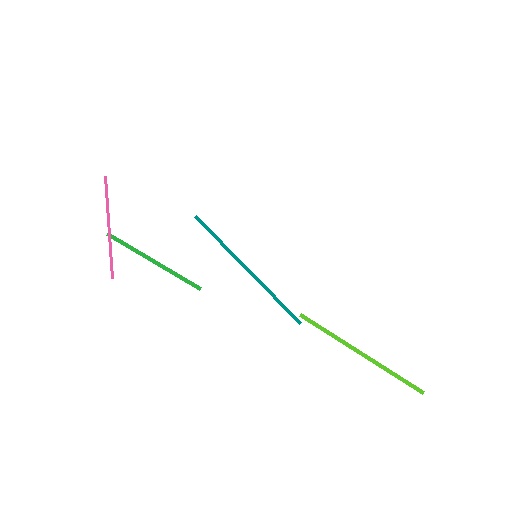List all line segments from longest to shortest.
From longest to shortest: teal, lime, green, pink.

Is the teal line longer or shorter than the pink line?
The teal line is longer than the pink line.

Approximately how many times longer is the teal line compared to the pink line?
The teal line is approximately 1.5 times the length of the pink line.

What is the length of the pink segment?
The pink segment is approximately 102 pixels long.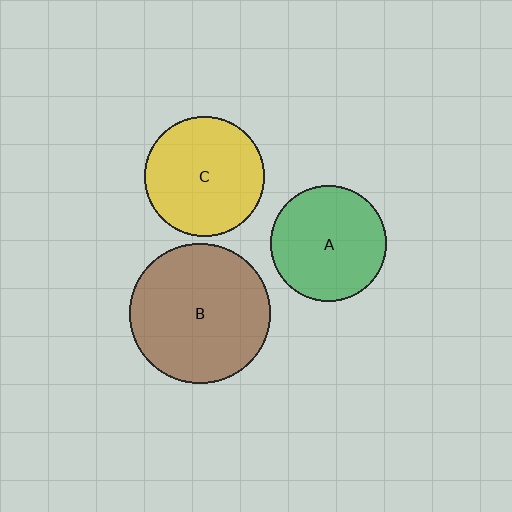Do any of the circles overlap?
No, none of the circles overlap.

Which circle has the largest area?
Circle B (brown).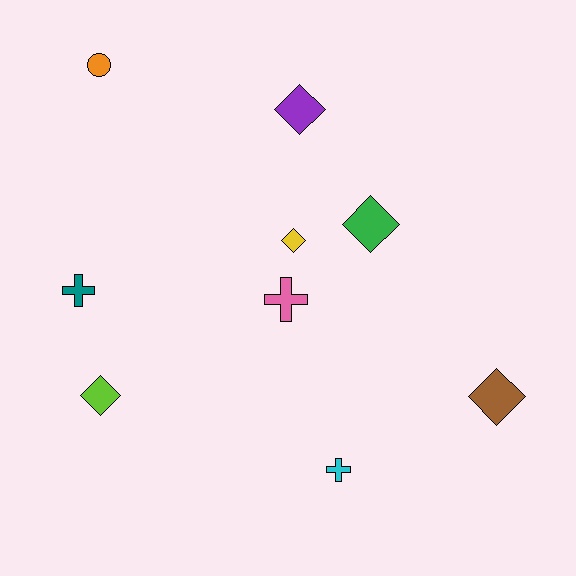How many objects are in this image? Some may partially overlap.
There are 9 objects.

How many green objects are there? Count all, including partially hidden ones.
There is 1 green object.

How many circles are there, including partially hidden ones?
There is 1 circle.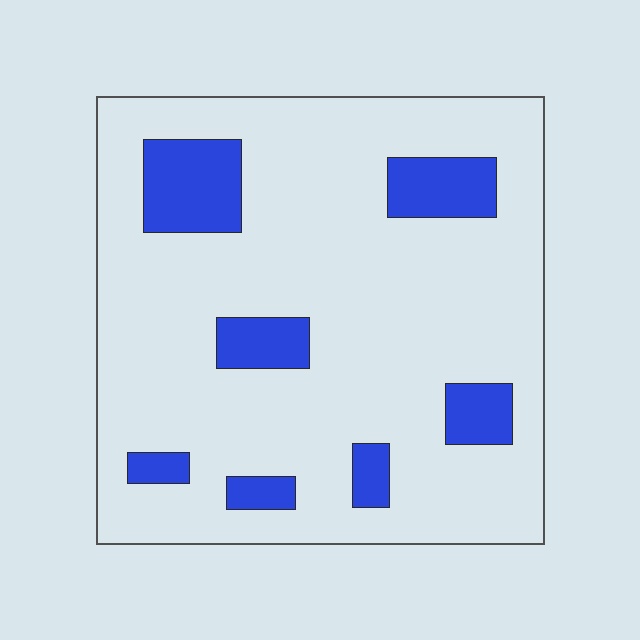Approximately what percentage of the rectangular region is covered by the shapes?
Approximately 15%.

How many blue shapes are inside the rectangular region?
7.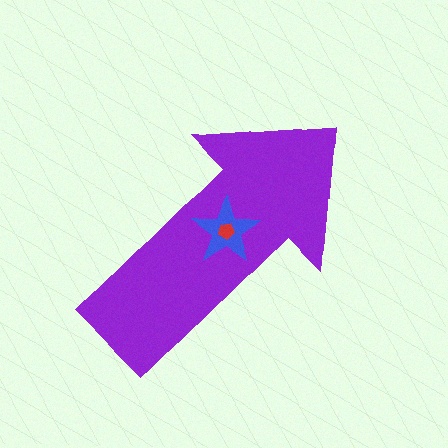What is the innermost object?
The red pentagon.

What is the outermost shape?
The purple arrow.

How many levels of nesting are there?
3.